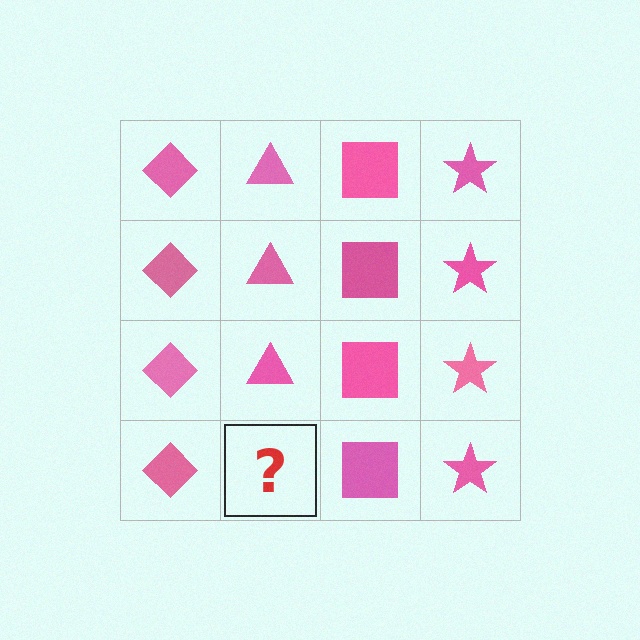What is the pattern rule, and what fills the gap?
The rule is that each column has a consistent shape. The gap should be filled with a pink triangle.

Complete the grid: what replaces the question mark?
The question mark should be replaced with a pink triangle.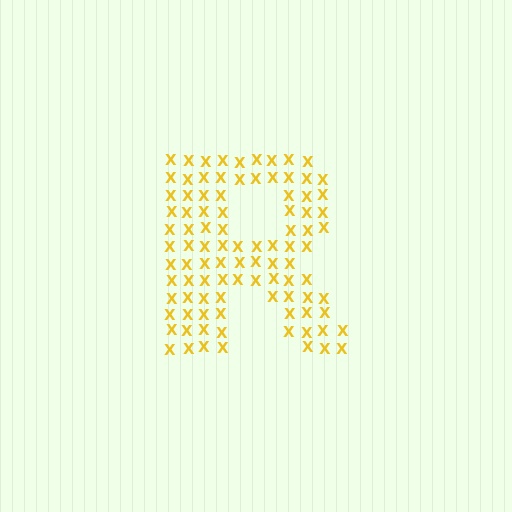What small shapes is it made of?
It is made of small letter X's.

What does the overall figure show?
The overall figure shows the letter R.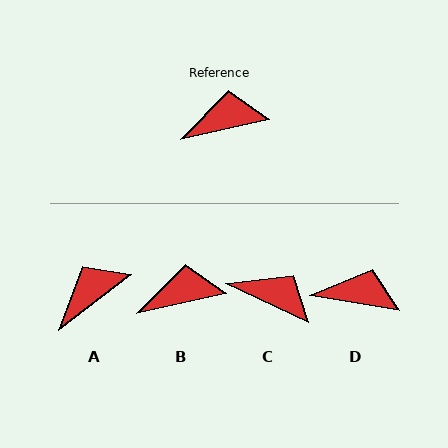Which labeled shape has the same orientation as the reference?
B.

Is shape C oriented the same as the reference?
No, it is off by about 38 degrees.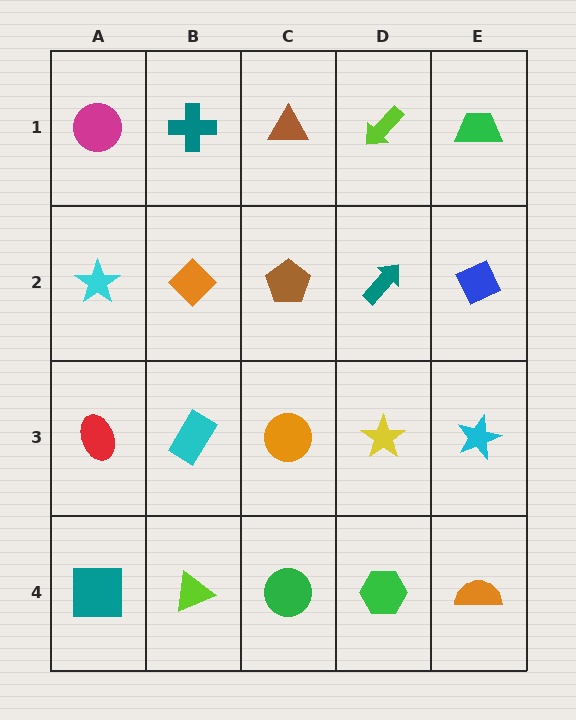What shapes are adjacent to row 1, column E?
A blue diamond (row 2, column E), a lime arrow (row 1, column D).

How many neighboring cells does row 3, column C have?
4.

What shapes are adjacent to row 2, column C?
A brown triangle (row 1, column C), an orange circle (row 3, column C), an orange diamond (row 2, column B), a teal arrow (row 2, column D).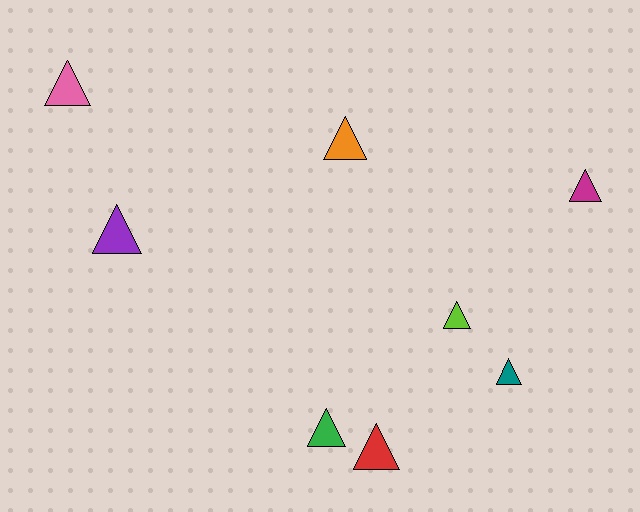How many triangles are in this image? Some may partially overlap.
There are 8 triangles.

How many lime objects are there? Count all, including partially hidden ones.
There is 1 lime object.